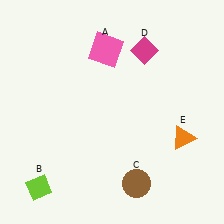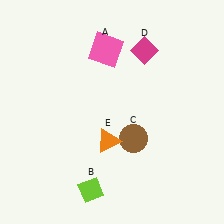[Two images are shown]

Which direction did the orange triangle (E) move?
The orange triangle (E) moved left.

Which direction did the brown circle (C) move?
The brown circle (C) moved up.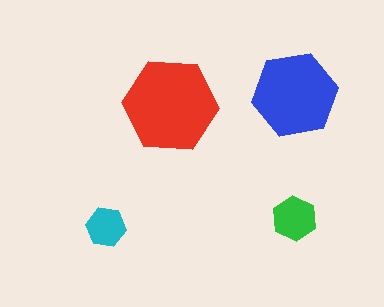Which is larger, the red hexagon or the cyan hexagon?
The red one.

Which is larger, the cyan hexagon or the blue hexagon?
The blue one.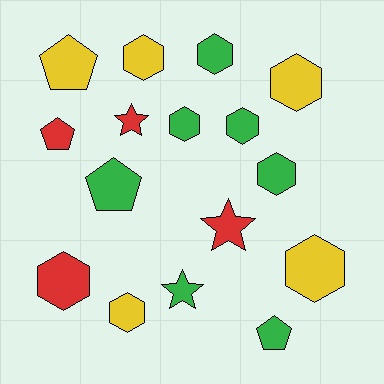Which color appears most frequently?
Green, with 7 objects.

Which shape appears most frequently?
Hexagon, with 9 objects.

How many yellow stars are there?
There are no yellow stars.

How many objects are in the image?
There are 16 objects.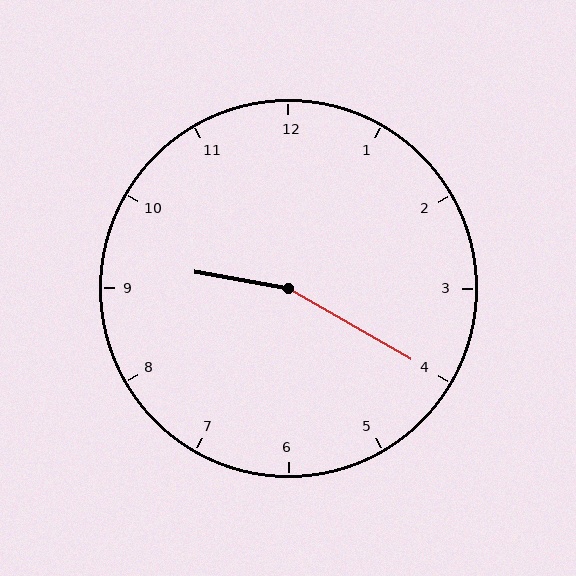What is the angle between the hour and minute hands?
Approximately 160 degrees.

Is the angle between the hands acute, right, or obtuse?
It is obtuse.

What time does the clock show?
9:20.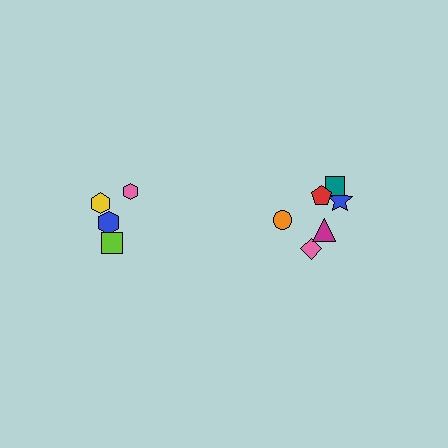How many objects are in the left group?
There are 4 objects.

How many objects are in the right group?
There are 6 objects.